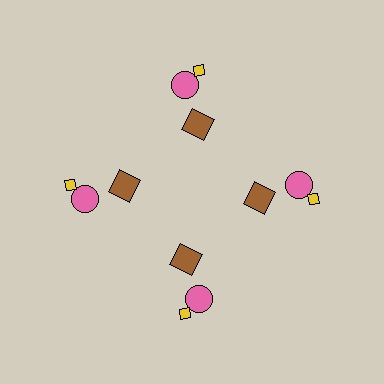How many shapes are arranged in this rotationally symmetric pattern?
There are 12 shapes, arranged in 4 groups of 3.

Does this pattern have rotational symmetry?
Yes, this pattern has 4-fold rotational symmetry. It looks the same after rotating 90 degrees around the center.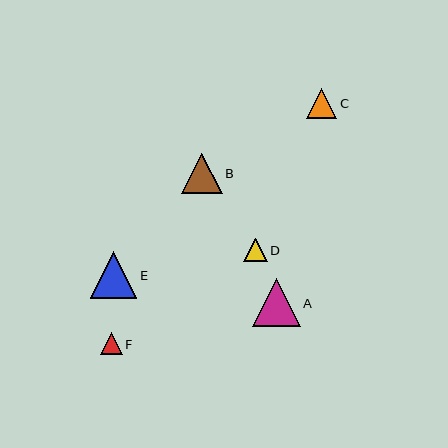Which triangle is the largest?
Triangle A is the largest with a size of approximately 48 pixels.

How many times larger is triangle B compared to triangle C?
Triangle B is approximately 1.3 times the size of triangle C.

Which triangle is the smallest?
Triangle F is the smallest with a size of approximately 22 pixels.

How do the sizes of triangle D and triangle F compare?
Triangle D and triangle F are approximately the same size.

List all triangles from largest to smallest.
From largest to smallest: A, E, B, C, D, F.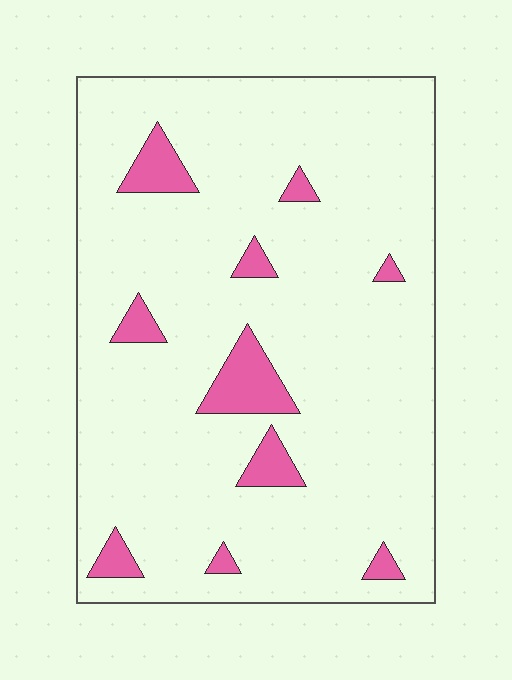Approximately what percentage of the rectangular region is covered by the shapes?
Approximately 10%.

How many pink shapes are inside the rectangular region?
10.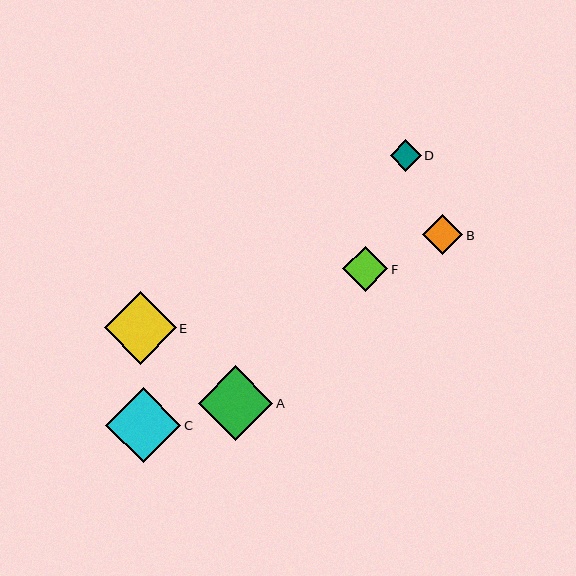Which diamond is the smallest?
Diamond D is the smallest with a size of approximately 31 pixels.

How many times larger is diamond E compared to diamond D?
Diamond E is approximately 2.3 times the size of diamond D.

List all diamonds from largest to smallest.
From largest to smallest: C, A, E, F, B, D.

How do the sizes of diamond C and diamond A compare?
Diamond C and diamond A are approximately the same size.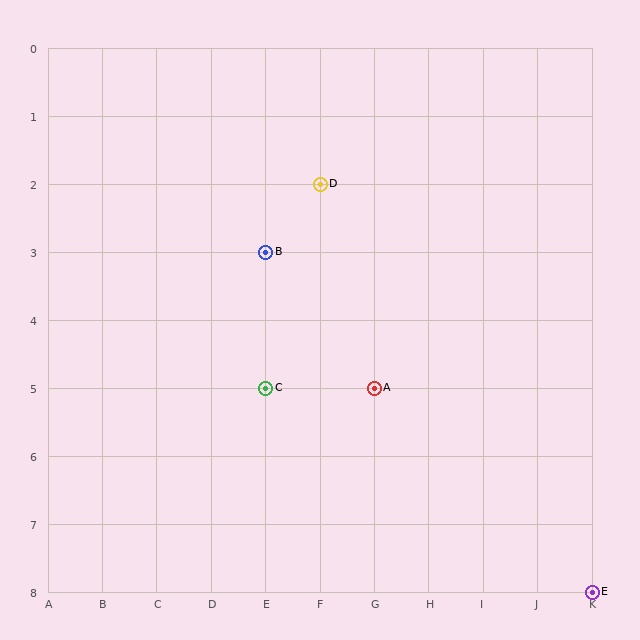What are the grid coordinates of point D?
Point D is at grid coordinates (F, 2).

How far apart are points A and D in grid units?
Points A and D are 1 column and 3 rows apart (about 3.2 grid units diagonally).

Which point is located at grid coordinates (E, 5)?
Point C is at (E, 5).